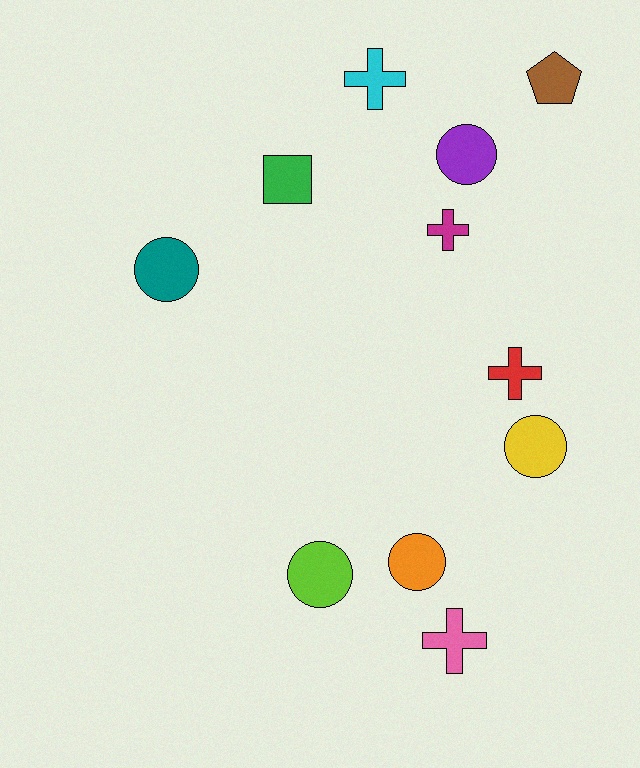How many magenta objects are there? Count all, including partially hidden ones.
There is 1 magenta object.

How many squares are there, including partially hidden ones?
There is 1 square.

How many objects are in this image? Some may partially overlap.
There are 11 objects.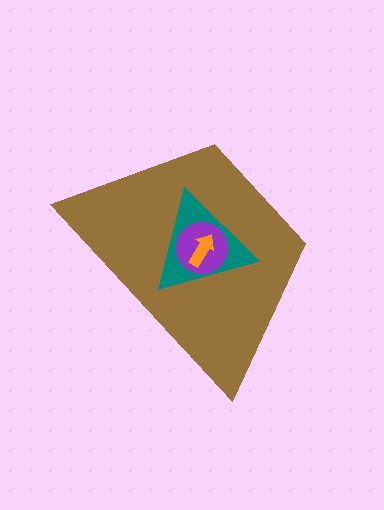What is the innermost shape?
The orange arrow.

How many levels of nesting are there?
4.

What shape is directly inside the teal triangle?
The purple circle.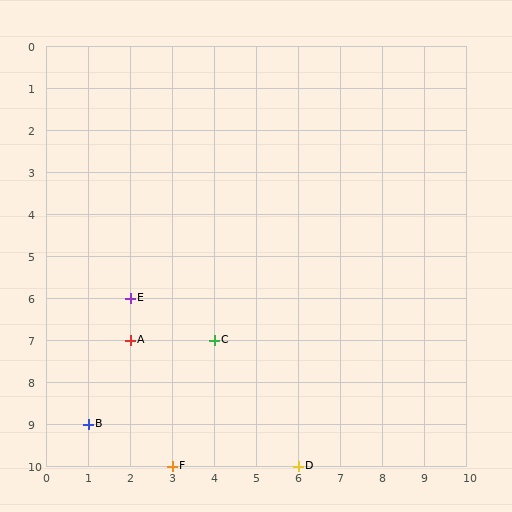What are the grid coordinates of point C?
Point C is at grid coordinates (4, 7).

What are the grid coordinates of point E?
Point E is at grid coordinates (2, 6).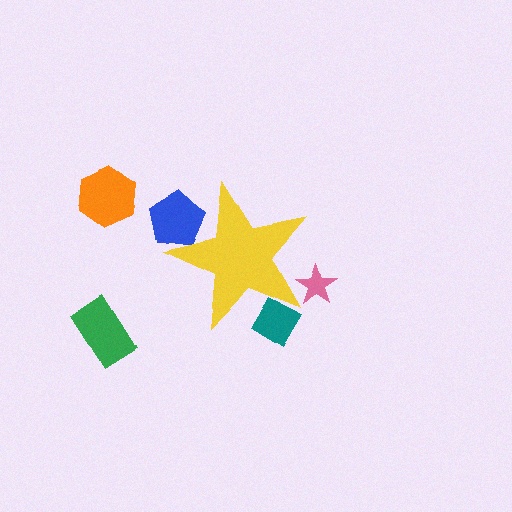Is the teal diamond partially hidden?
Yes, the teal diamond is partially hidden behind the yellow star.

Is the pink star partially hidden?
Yes, the pink star is partially hidden behind the yellow star.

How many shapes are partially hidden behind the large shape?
3 shapes are partially hidden.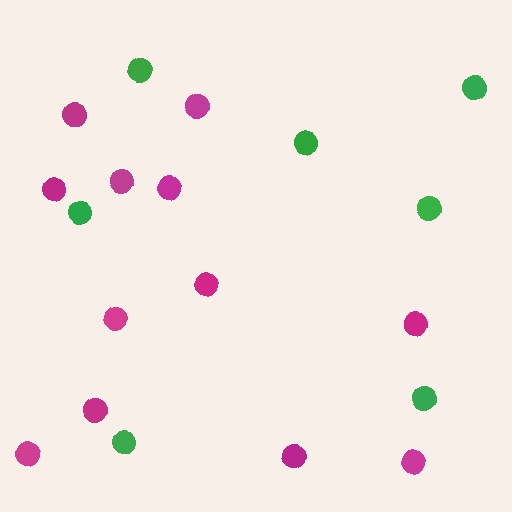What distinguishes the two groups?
There are 2 groups: one group of green circles (7) and one group of magenta circles (12).